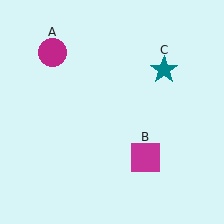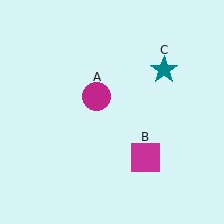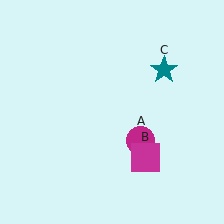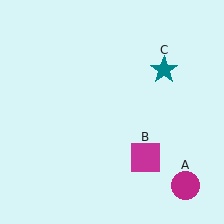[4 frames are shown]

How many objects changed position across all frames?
1 object changed position: magenta circle (object A).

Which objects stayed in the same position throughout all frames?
Magenta square (object B) and teal star (object C) remained stationary.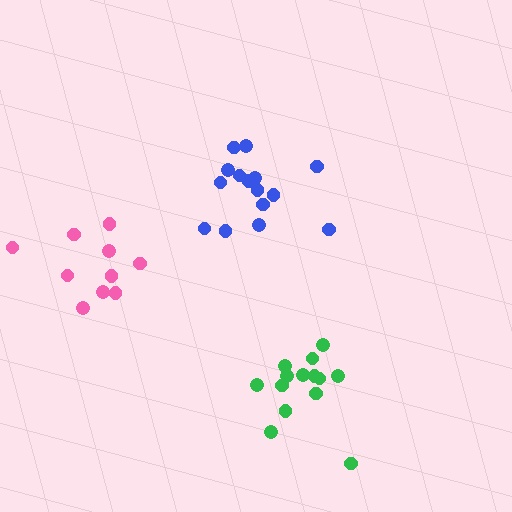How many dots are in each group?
Group 1: 10 dots, Group 2: 14 dots, Group 3: 15 dots (39 total).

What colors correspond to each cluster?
The clusters are colored: pink, green, blue.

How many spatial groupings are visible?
There are 3 spatial groupings.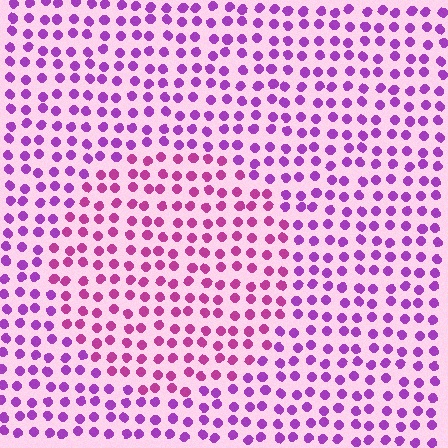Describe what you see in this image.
The image is filled with small purple elements in a uniform arrangement. A circle-shaped region is visible where the elements are tinted to a slightly different hue, forming a subtle color boundary.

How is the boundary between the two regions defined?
The boundary is defined purely by a slight shift in hue (about 29 degrees). Spacing, size, and orientation are identical on both sides.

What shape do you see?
I see a circle.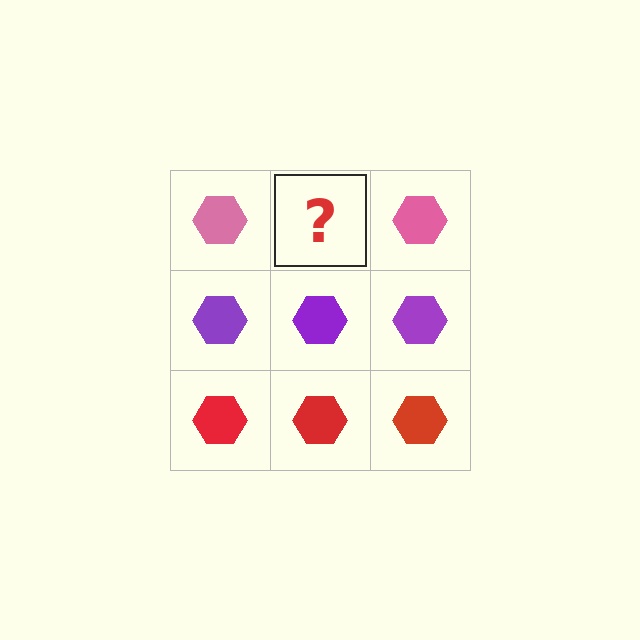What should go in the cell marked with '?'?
The missing cell should contain a pink hexagon.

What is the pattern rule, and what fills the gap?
The rule is that each row has a consistent color. The gap should be filled with a pink hexagon.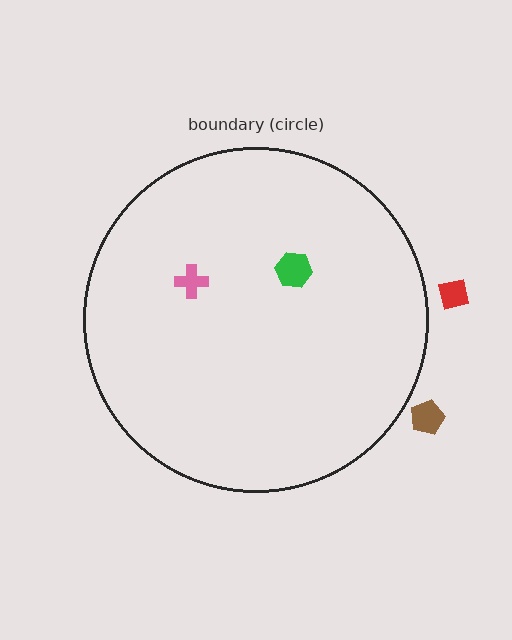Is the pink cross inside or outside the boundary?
Inside.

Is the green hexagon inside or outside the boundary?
Inside.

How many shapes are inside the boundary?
2 inside, 2 outside.